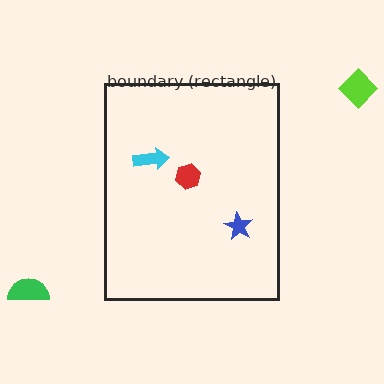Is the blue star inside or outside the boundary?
Inside.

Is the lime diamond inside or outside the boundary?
Outside.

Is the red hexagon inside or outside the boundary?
Inside.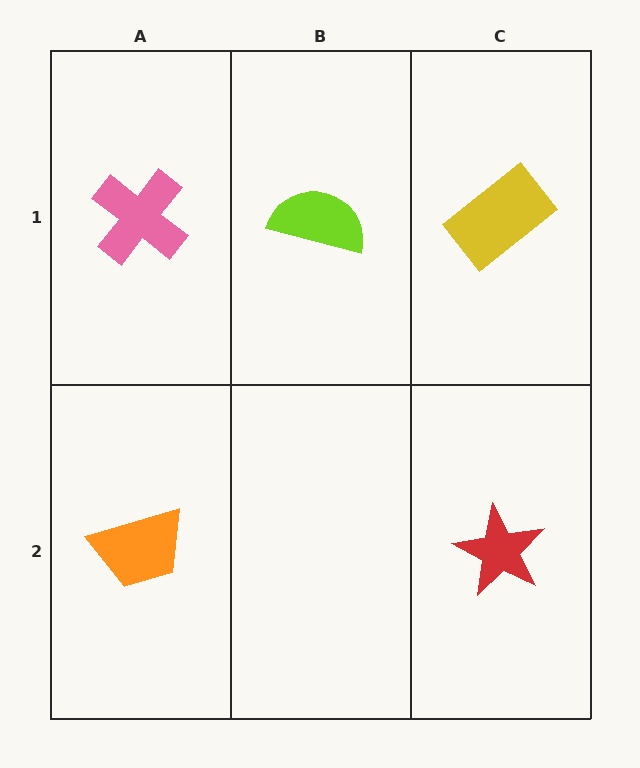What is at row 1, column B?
A lime semicircle.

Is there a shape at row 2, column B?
No, that cell is empty.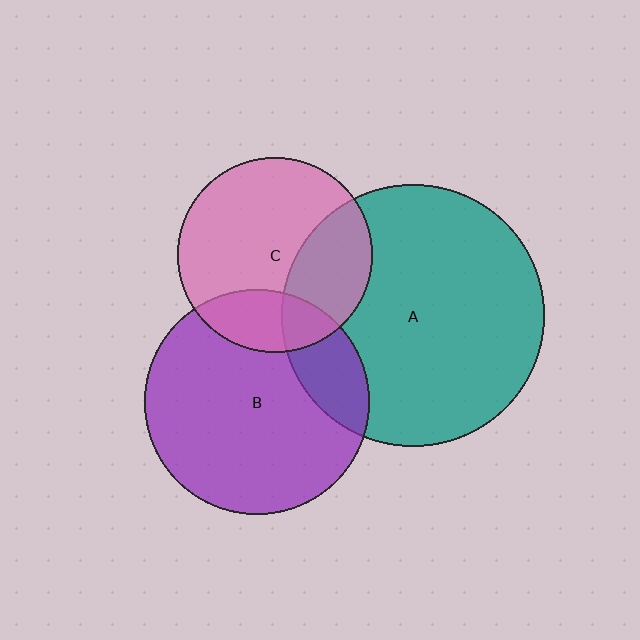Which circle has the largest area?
Circle A (teal).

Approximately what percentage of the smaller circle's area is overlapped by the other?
Approximately 20%.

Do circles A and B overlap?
Yes.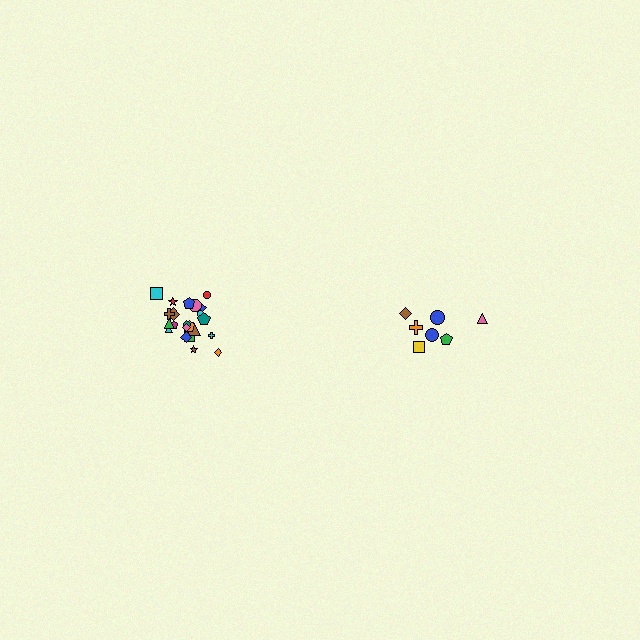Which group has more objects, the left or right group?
The left group.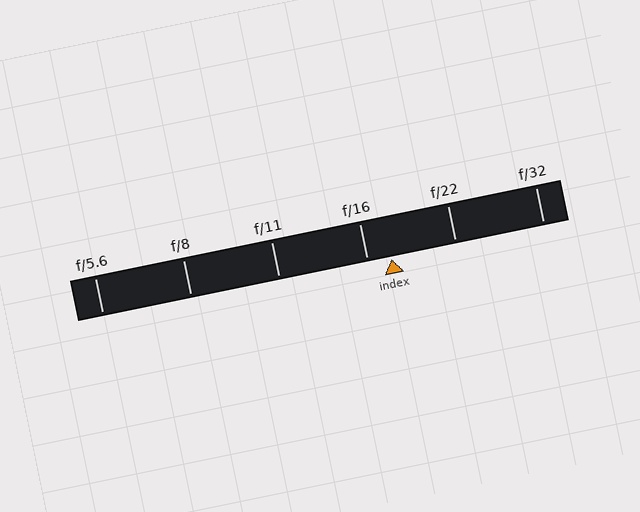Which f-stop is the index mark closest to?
The index mark is closest to f/16.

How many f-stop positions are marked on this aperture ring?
There are 6 f-stop positions marked.